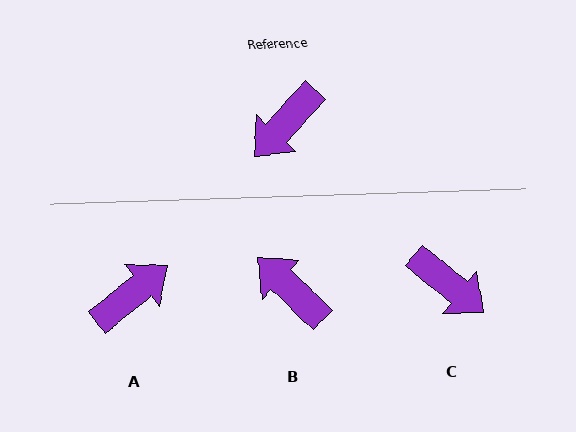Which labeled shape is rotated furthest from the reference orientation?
A, about 172 degrees away.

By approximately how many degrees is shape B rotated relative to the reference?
Approximately 91 degrees clockwise.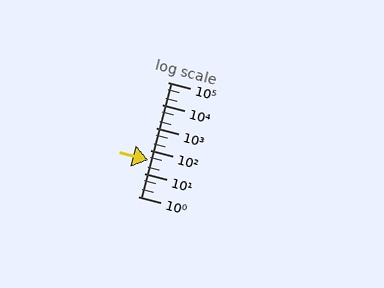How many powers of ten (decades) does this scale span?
The scale spans 5 decades, from 1 to 100000.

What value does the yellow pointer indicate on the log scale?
The pointer indicates approximately 40.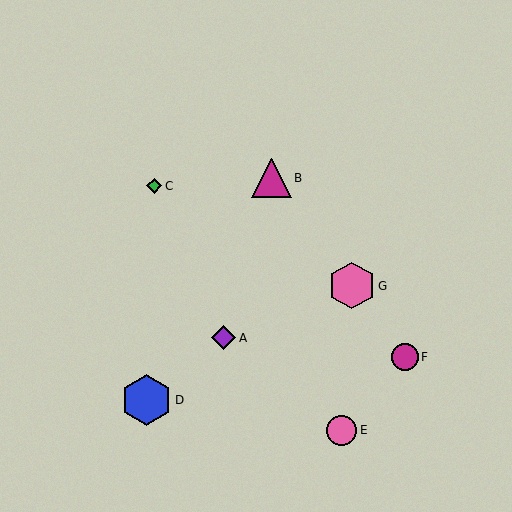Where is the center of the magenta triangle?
The center of the magenta triangle is at (272, 178).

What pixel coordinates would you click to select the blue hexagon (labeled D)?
Click at (147, 400) to select the blue hexagon D.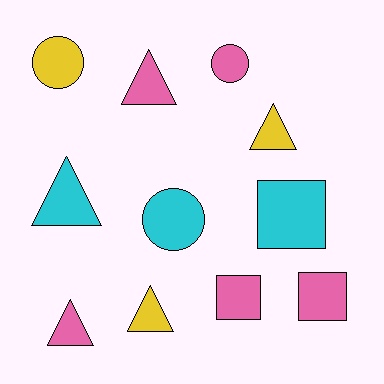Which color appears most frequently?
Pink, with 5 objects.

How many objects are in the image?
There are 11 objects.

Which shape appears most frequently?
Triangle, with 5 objects.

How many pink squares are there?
There are 2 pink squares.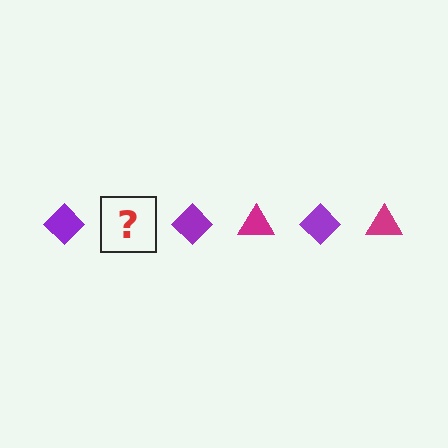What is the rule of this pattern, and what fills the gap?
The rule is that the pattern alternates between purple diamond and magenta triangle. The gap should be filled with a magenta triangle.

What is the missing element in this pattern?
The missing element is a magenta triangle.